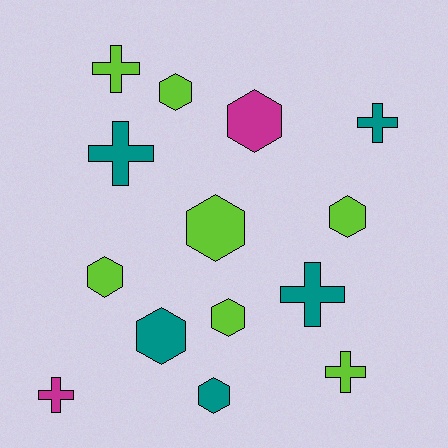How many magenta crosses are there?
There is 1 magenta cross.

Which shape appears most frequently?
Hexagon, with 8 objects.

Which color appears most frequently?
Lime, with 7 objects.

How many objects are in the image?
There are 14 objects.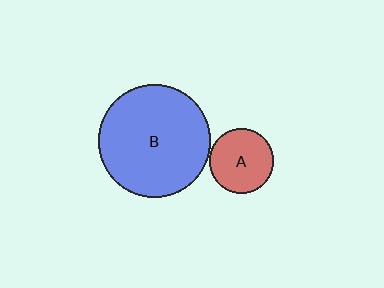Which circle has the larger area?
Circle B (blue).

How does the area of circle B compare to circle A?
Approximately 3.1 times.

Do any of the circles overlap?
No, none of the circles overlap.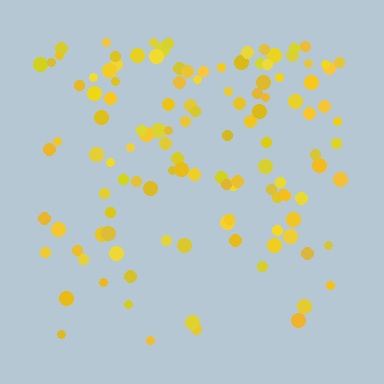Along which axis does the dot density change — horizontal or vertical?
Vertical.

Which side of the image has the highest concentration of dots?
The top.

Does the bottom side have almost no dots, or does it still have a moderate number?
Still a moderate number, just noticeably fewer than the top.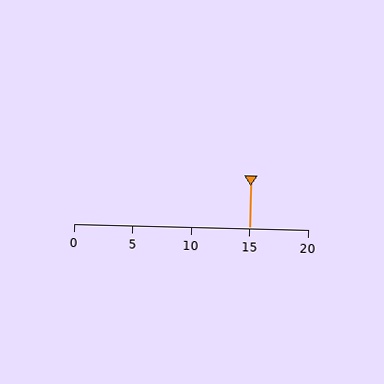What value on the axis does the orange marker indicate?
The marker indicates approximately 15.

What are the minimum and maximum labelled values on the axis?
The axis runs from 0 to 20.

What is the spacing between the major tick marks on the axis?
The major ticks are spaced 5 apart.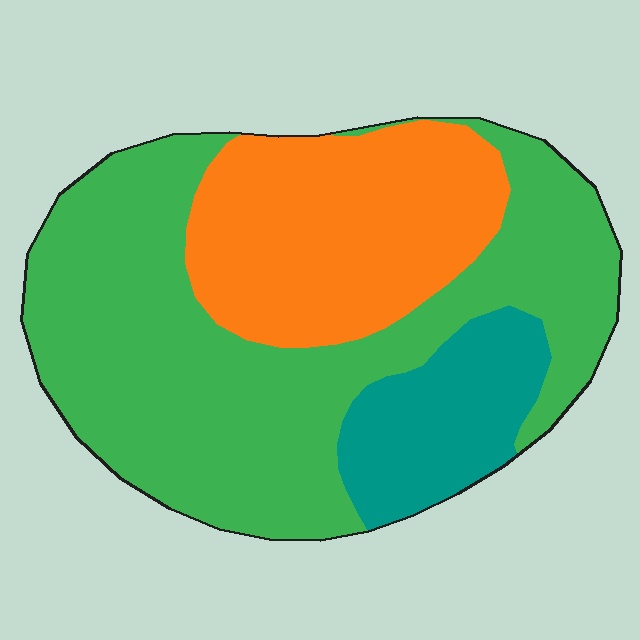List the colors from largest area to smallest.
From largest to smallest: green, orange, teal.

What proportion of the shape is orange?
Orange takes up about one quarter (1/4) of the shape.